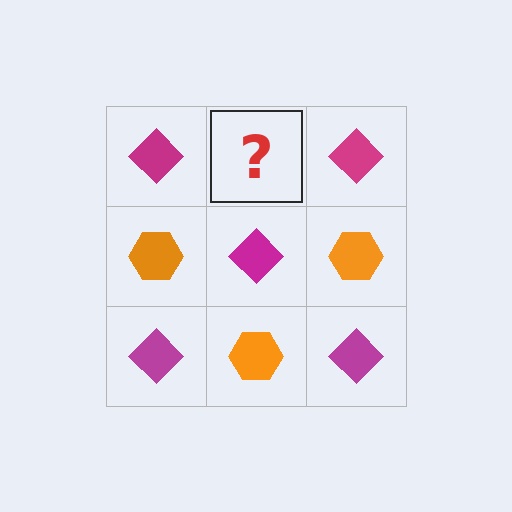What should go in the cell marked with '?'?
The missing cell should contain an orange hexagon.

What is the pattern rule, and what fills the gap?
The rule is that it alternates magenta diamond and orange hexagon in a checkerboard pattern. The gap should be filled with an orange hexagon.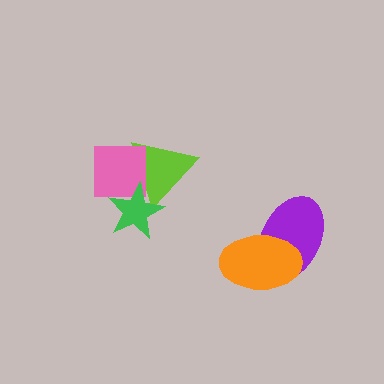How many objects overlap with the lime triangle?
2 objects overlap with the lime triangle.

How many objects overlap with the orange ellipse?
1 object overlaps with the orange ellipse.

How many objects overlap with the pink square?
2 objects overlap with the pink square.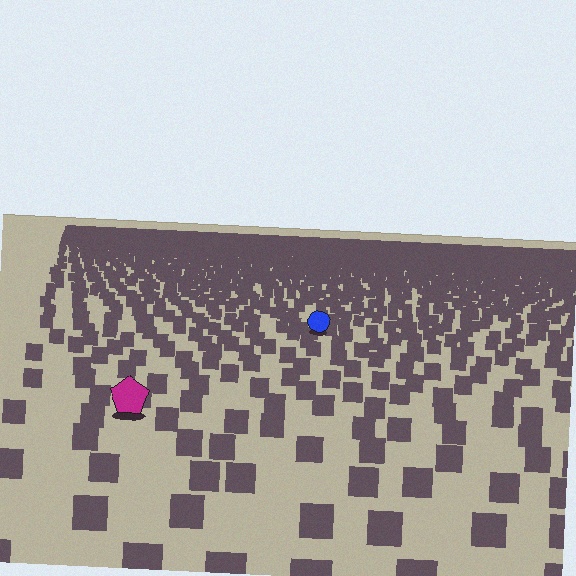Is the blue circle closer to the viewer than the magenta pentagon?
No. The magenta pentagon is closer — you can tell from the texture gradient: the ground texture is coarser near it.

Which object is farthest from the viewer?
The blue circle is farthest from the viewer. It appears smaller and the ground texture around it is denser.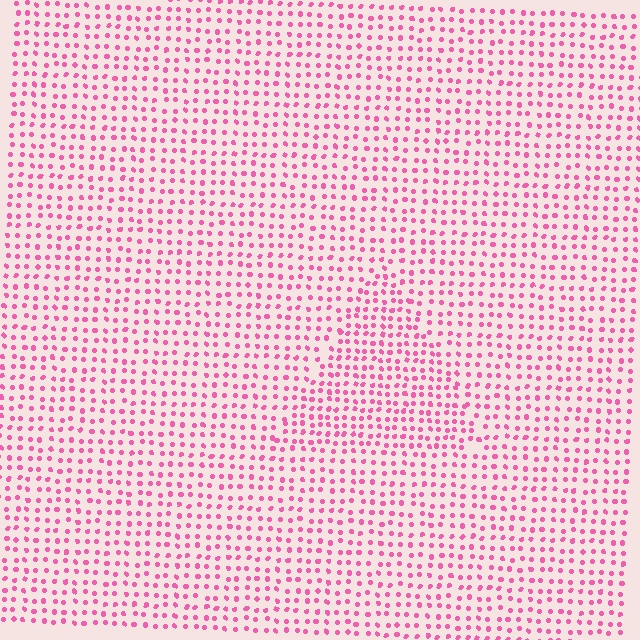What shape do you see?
I see a triangle.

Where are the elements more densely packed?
The elements are more densely packed inside the triangle boundary.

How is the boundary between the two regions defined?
The boundary is defined by a change in element density (approximately 1.4x ratio). All elements are the same color, size, and shape.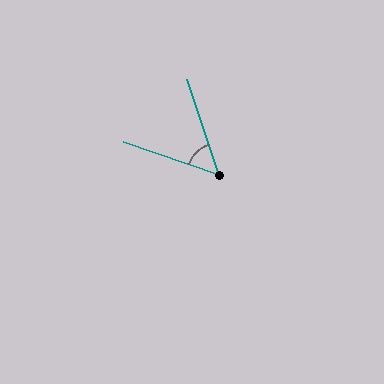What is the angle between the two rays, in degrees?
Approximately 53 degrees.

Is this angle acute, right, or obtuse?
It is acute.